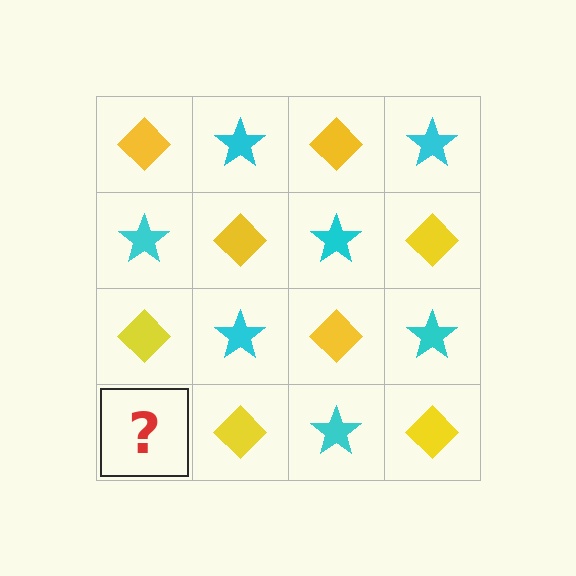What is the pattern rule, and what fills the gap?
The rule is that it alternates yellow diamond and cyan star in a checkerboard pattern. The gap should be filled with a cyan star.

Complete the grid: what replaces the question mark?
The question mark should be replaced with a cyan star.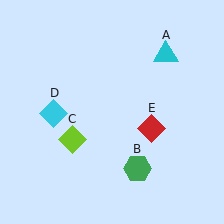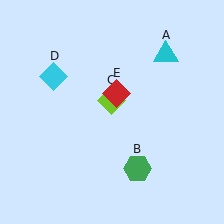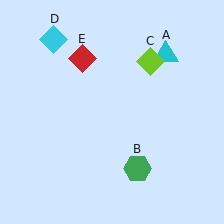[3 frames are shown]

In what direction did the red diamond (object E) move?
The red diamond (object E) moved up and to the left.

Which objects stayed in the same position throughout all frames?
Cyan triangle (object A) and green hexagon (object B) remained stationary.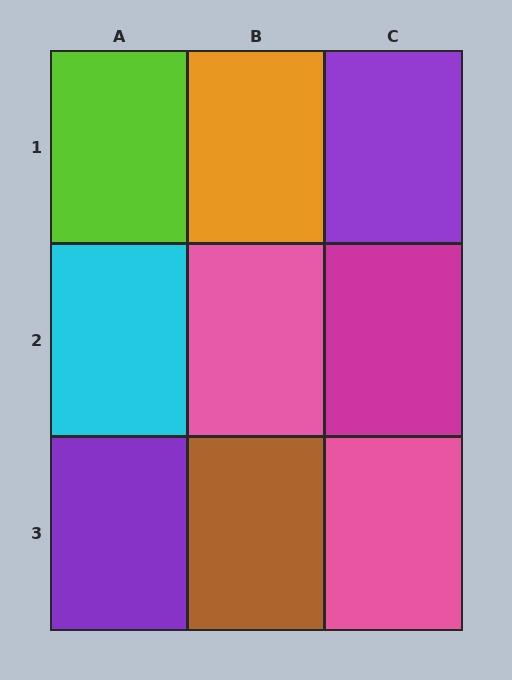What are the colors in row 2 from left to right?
Cyan, pink, magenta.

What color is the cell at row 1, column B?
Orange.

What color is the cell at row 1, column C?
Purple.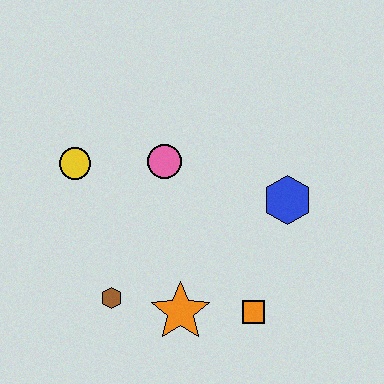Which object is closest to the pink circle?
The yellow circle is closest to the pink circle.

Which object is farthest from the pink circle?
The orange square is farthest from the pink circle.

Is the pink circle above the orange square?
Yes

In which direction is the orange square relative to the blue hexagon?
The orange square is below the blue hexagon.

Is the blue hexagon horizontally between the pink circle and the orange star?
No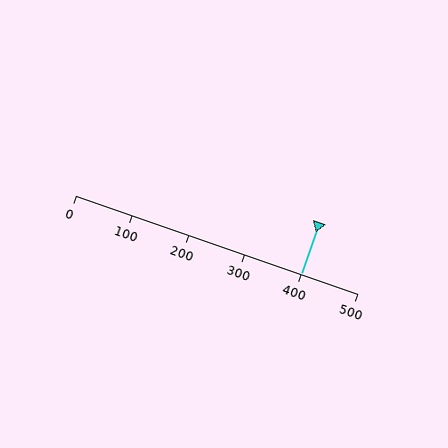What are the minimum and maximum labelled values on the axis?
The axis runs from 0 to 500.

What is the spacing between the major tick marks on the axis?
The major ticks are spaced 100 apart.